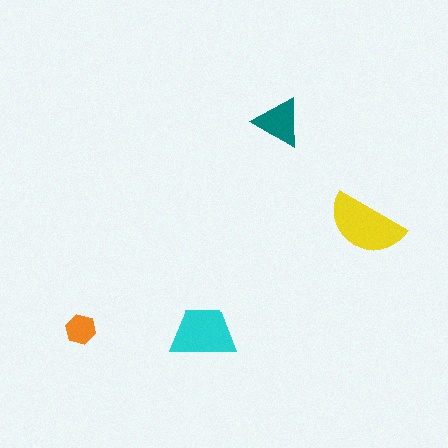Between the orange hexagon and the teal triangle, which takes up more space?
The teal triangle.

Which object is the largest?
The yellow semicircle.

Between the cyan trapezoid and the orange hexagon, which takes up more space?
The cyan trapezoid.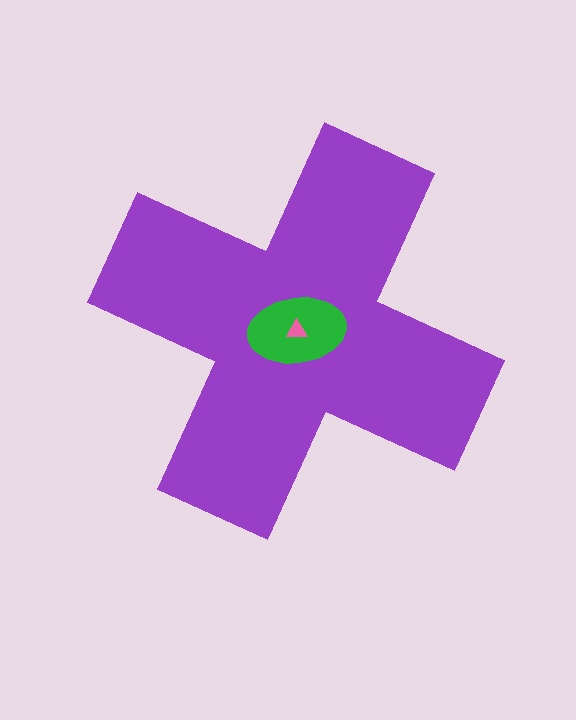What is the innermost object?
The pink triangle.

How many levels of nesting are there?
3.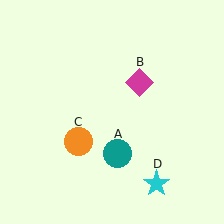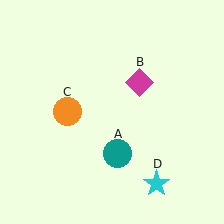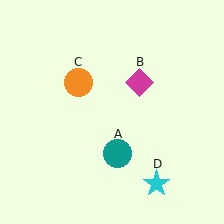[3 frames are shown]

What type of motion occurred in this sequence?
The orange circle (object C) rotated clockwise around the center of the scene.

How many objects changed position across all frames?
1 object changed position: orange circle (object C).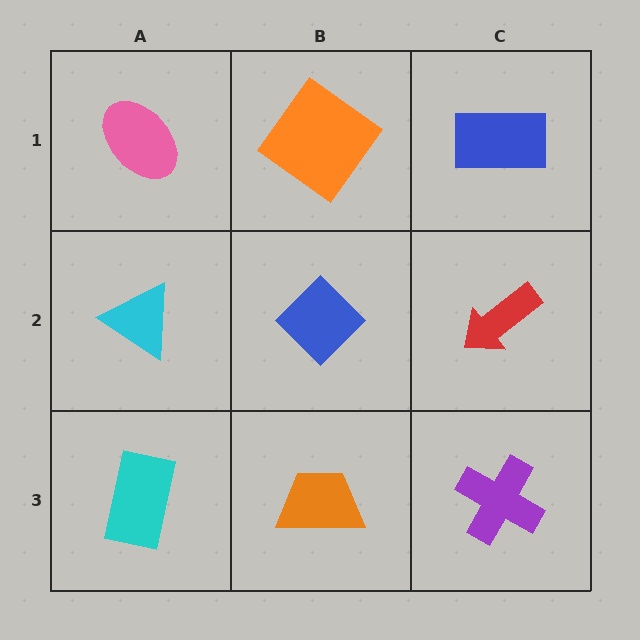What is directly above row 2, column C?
A blue rectangle.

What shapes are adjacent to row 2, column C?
A blue rectangle (row 1, column C), a purple cross (row 3, column C), a blue diamond (row 2, column B).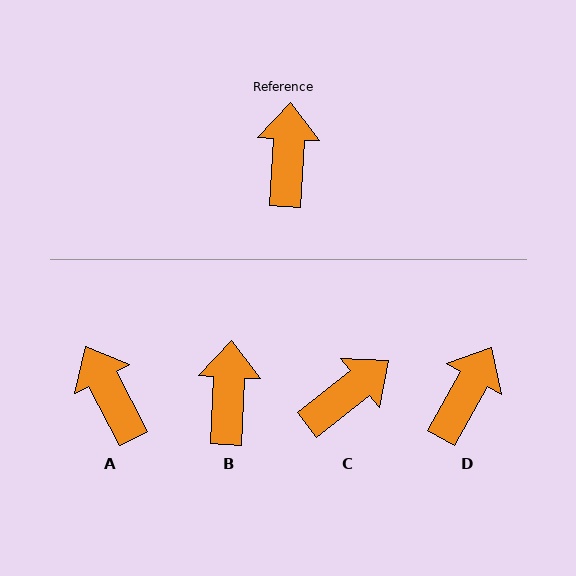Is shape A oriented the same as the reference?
No, it is off by about 31 degrees.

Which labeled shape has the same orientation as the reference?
B.